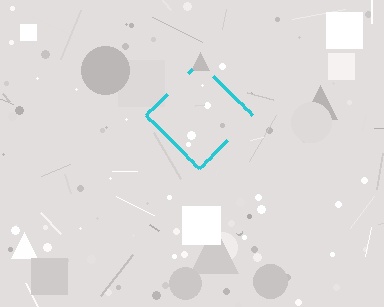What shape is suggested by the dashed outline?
The dashed outline suggests a diamond.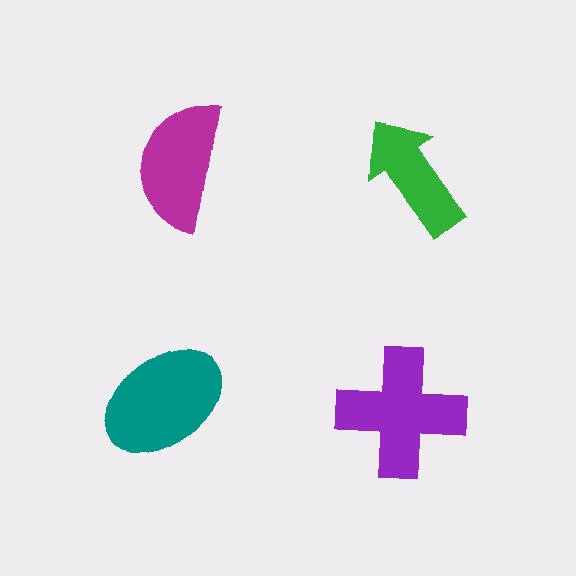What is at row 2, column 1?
A teal ellipse.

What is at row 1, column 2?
A green arrow.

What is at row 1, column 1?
A magenta semicircle.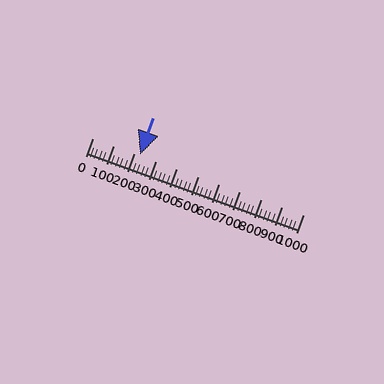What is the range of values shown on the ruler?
The ruler shows values from 0 to 1000.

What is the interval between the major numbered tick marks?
The major tick marks are spaced 100 units apart.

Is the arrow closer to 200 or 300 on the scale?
The arrow is closer to 200.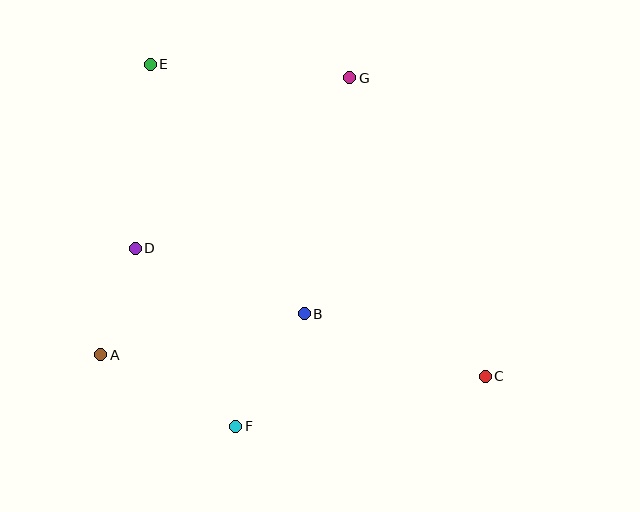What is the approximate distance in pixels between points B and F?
The distance between B and F is approximately 132 pixels.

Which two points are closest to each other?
Points A and D are closest to each other.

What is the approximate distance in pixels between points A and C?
The distance between A and C is approximately 385 pixels.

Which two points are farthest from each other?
Points C and E are farthest from each other.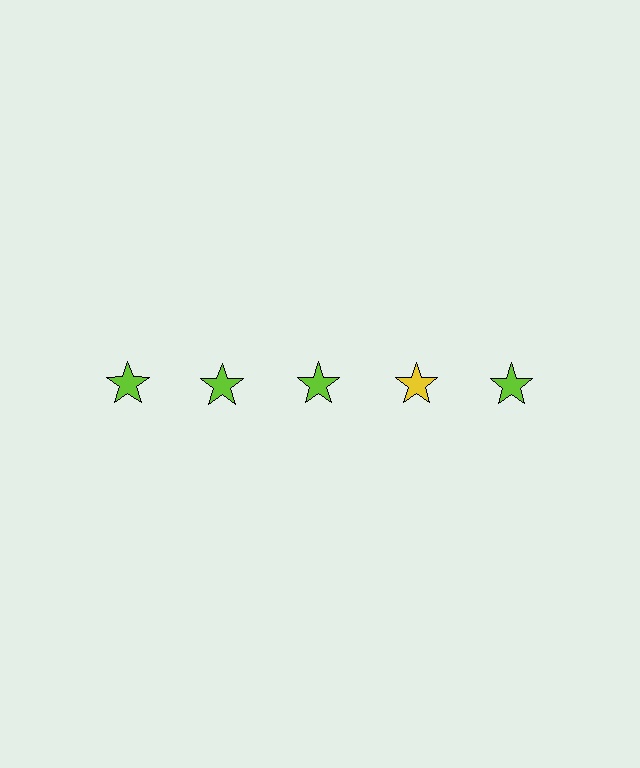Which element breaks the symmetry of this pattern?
The yellow star in the top row, second from right column breaks the symmetry. All other shapes are lime stars.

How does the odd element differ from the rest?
It has a different color: yellow instead of lime.